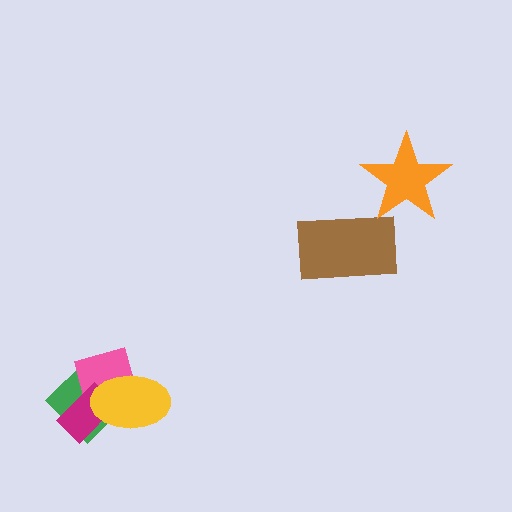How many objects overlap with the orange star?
0 objects overlap with the orange star.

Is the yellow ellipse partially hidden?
No, no other shape covers it.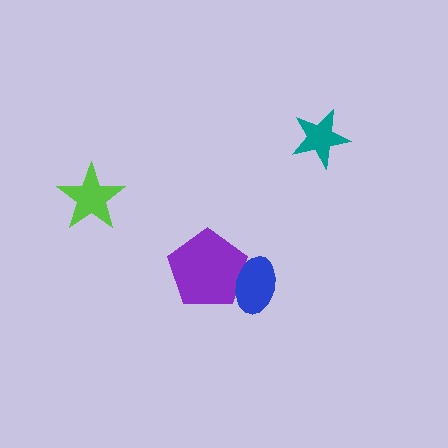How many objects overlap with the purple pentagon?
1 object overlaps with the purple pentagon.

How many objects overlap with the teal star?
0 objects overlap with the teal star.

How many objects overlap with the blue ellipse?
1 object overlaps with the blue ellipse.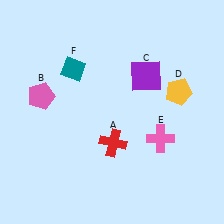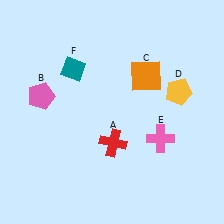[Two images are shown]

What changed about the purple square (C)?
In Image 1, C is purple. In Image 2, it changed to orange.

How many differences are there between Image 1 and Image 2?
There is 1 difference between the two images.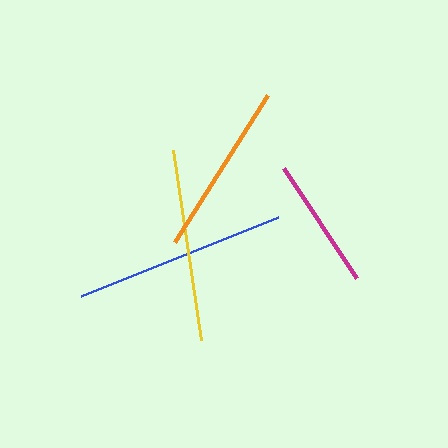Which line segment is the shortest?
The magenta line is the shortest at approximately 132 pixels.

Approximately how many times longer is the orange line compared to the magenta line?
The orange line is approximately 1.3 times the length of the magenta line.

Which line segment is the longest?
The blue line is the longest at approximately 212 pixels.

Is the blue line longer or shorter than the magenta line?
The blue line is longer than the magenta line.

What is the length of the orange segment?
The orange segment is approximately 174 pixels long.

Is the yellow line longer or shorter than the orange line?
The yellow line is longer than the orange line.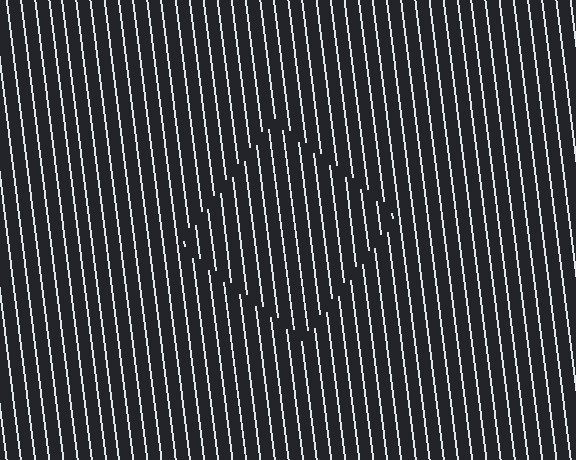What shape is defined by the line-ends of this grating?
An illusory square. The interior of the shape contains the same grating, shifted by half a period — the contour is defined by the phase discontinuity where line-ends from the inner and outer gratings abut.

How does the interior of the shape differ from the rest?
The interior of the shape contains the same grating, shifted by half a period — the contour is defined by the phase discontinuity where line-ends from the inner and outer gratings abut.